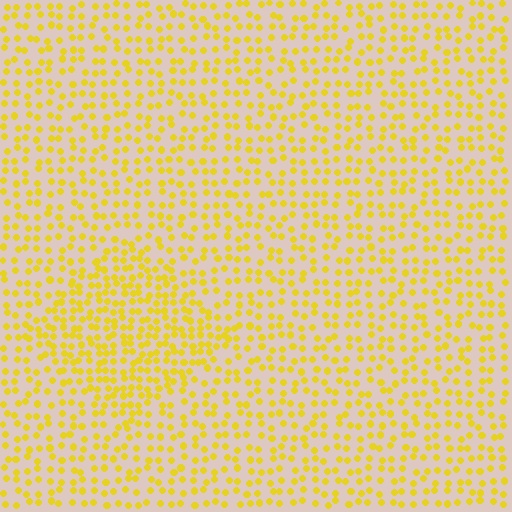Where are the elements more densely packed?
The elements are more densely packed inside the diamond boundary.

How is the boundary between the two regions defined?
The boundary is defined by a change in element density (approximately 1.7x ratio). All elements are the same color, size, and shape.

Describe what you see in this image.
The image contains small yellow elements arranged at two different densities. A diamond-shaped region is visible where the elements are more densely packed than the surrounding area.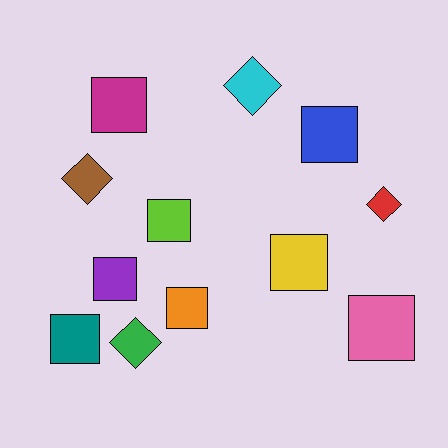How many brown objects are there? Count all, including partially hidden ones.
There is 1 brown object.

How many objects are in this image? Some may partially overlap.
There are 12 objects.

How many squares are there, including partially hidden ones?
There are 8 squares.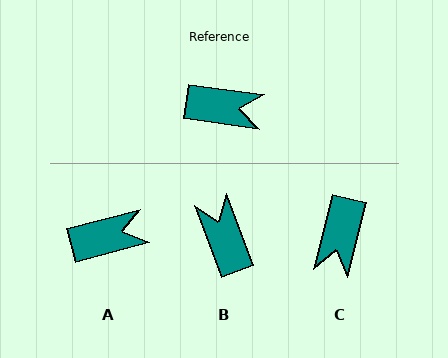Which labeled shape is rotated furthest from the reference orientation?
B, about 119 degrees away.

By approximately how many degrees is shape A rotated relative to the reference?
Approximately 23 degrees counter-clockwise.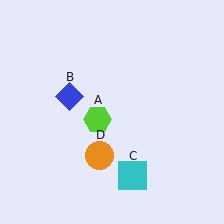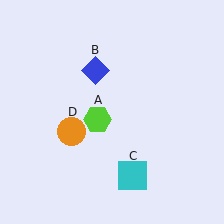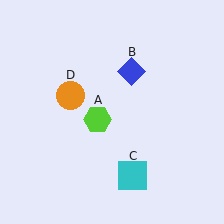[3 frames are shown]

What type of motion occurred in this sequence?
The blue diamond (object B), orange circle (object D) rotated clockwise around the center of the scene.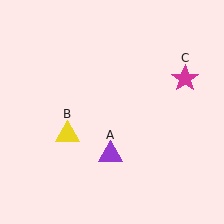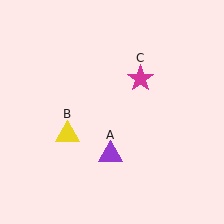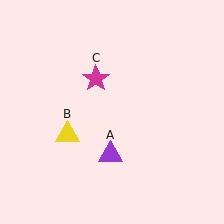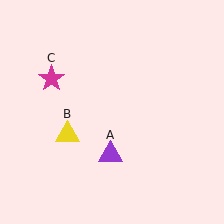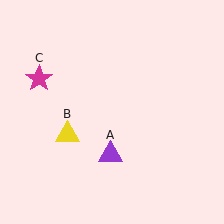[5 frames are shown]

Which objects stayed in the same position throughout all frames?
Purple triangle (object A) and yellow triangle (object B) remained stationary.